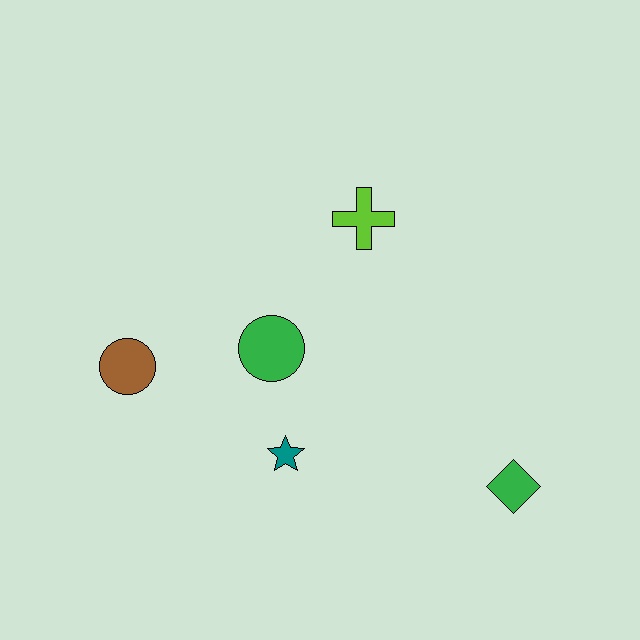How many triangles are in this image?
There are no triangles.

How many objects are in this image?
There are 5 objects.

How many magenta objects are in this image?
There are no magenta objects.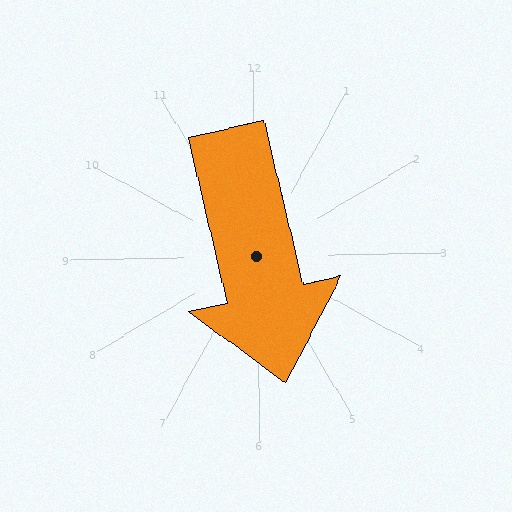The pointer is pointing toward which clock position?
Roughly 6 o'clock.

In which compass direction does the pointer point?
South.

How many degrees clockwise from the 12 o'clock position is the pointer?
Approximately 168 degrees.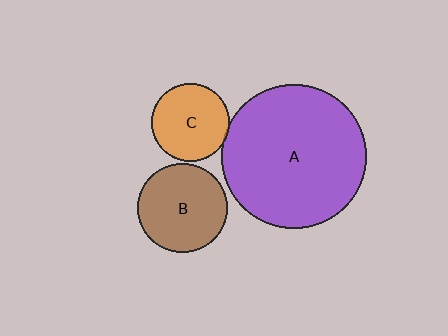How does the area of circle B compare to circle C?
Approximately 1.3 times.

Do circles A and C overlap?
Yes.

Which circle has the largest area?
Circle A (purple).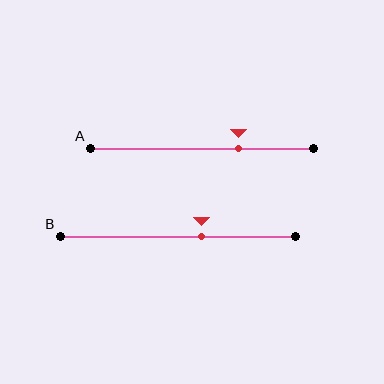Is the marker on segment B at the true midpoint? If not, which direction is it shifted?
No, the marker on segment B is shifted to the right by about 10% of the segment length.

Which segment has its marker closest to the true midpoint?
Segment B has its marker closest to the true midpoint.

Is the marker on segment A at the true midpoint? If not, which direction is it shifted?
No, the marker on segment A is shifted to the right by about 16% of the segment length.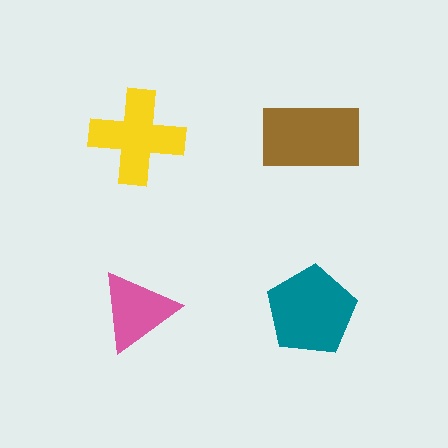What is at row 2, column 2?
A teal pentagon.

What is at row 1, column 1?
A yellow cross.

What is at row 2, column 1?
A pink triangle.